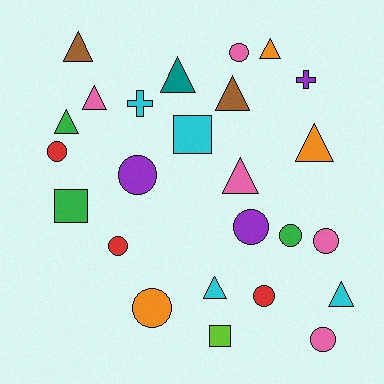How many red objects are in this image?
There are 3 red objects.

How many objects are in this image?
There are 25 objects.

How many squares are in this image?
There are 3 squares.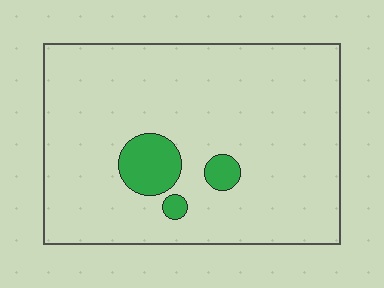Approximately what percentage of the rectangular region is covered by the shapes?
Approximately 10%.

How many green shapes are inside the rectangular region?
3.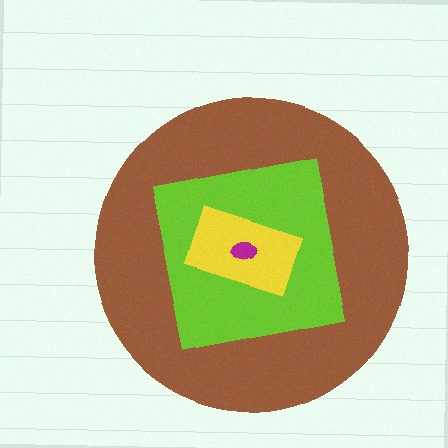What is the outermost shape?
The brown circle.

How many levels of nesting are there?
4.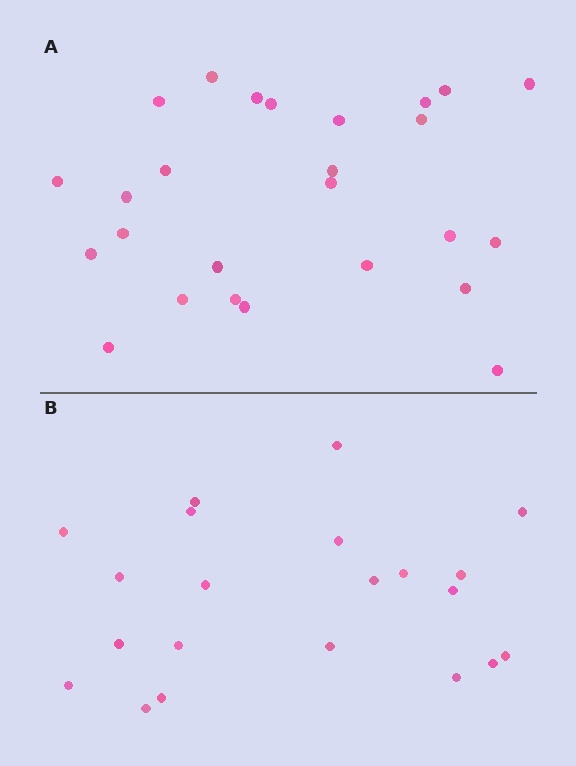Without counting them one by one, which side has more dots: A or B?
Region A (the top region) has more dots.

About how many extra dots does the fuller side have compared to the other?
Region A has about 5 more dots than region B.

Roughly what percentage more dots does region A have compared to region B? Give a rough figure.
About 25% more.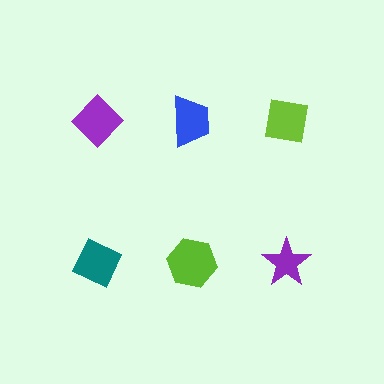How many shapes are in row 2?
3 shapes.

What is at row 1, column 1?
A purple diamond.